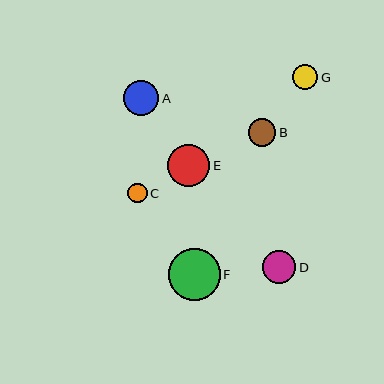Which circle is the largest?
Circle F is the largest with a size of approximately 52 pixels.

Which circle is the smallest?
Circle C is the smallest with a size of approximately 19 pixels.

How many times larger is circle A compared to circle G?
Circle A is approximately 1.4 times the size of circle G.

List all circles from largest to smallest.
From largest to smallest: F, E, A, D, B, G, C.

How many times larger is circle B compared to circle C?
Circle B is approximately 1.4 times the size of circle C.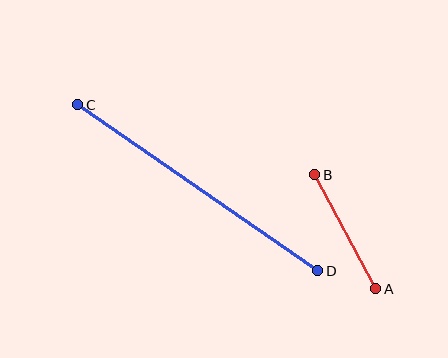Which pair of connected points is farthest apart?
Points C and D are farthest apart.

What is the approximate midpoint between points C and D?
The midpoint is at approximately (198, 188) pixels.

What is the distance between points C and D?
The distance is approximately 292 pixels.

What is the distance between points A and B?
The distance is approximately 129 pixels.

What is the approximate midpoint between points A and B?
The midpoint is at approximately (345, 232) pixels.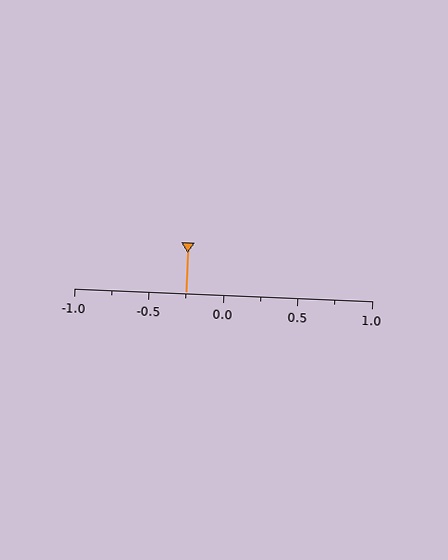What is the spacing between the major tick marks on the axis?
The major ticks are spaced 0.5 apart.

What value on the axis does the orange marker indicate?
The marker indicates approximately -0.25.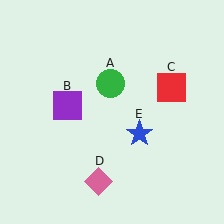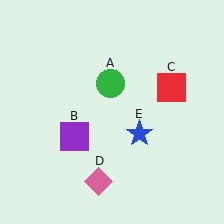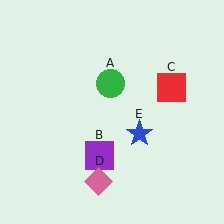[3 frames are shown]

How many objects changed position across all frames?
1 object changed position: purple square (object B).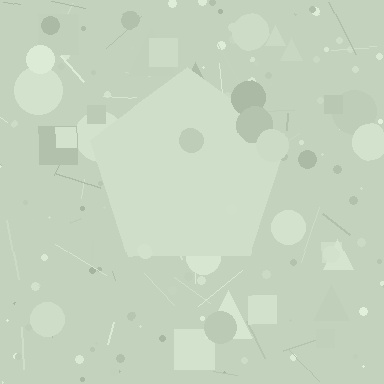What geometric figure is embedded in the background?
A pentagon is embedded in the background.